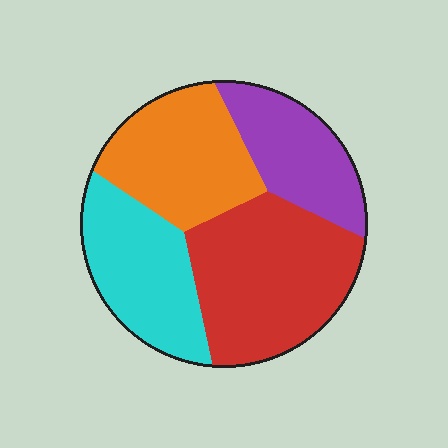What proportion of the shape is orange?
Orange takes up about one quarter (1/4) of the shape.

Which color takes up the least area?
Purple, at roughly 20%.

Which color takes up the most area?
Red, at roughly 35%.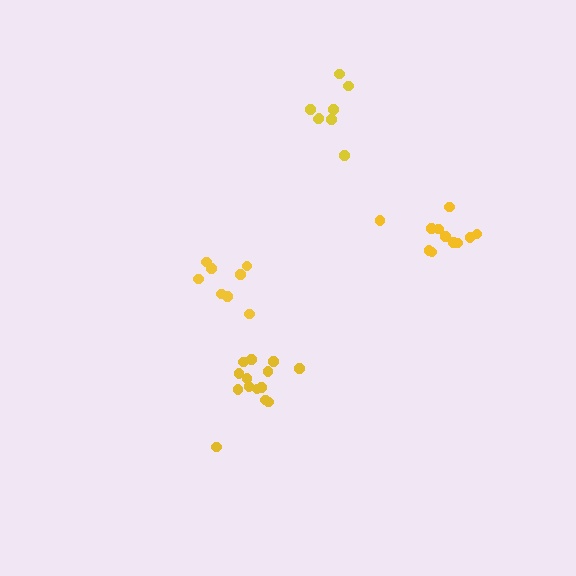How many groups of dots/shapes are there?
There are 4 groups.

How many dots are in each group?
Group 1: 14 dots, Group 2: 11 dots, Group 3: 9 dots, Group 4: 8 dots (42 total).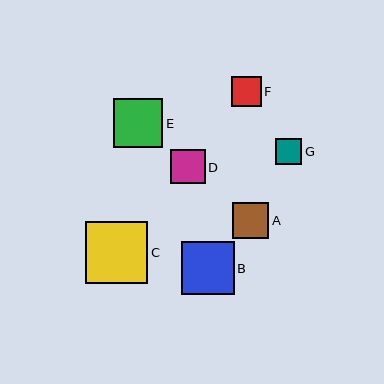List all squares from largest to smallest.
From largest to smallest: C, B, E, A, D, F, G.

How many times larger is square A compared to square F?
Square A is approximately 1.2 times the size of square F.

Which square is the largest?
Square C is the largest with a size of approximately 62 pixels.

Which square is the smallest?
Square G is the smallest with a size of approximately 26 pixels.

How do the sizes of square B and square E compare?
Square B and square E are approximately the same size.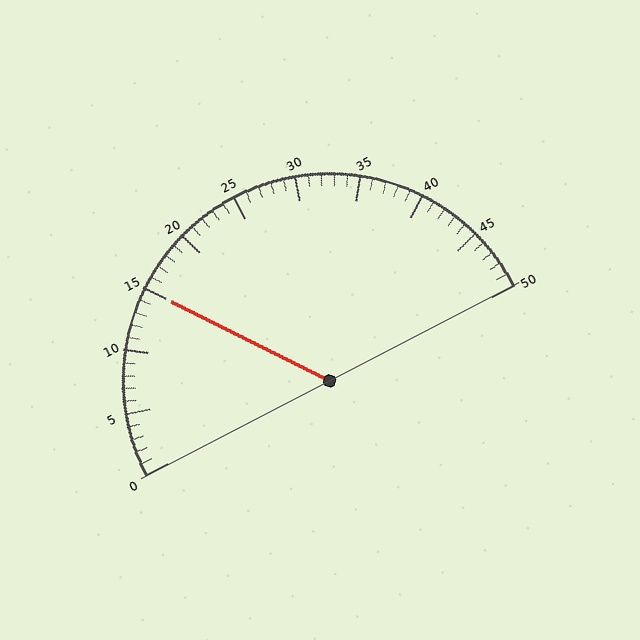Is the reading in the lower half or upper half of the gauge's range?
The reading is in the lower half of the range (0 to 50).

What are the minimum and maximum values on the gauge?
The gauge ranges from 0 to 50.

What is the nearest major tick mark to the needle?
The nearest major tick mark is 15.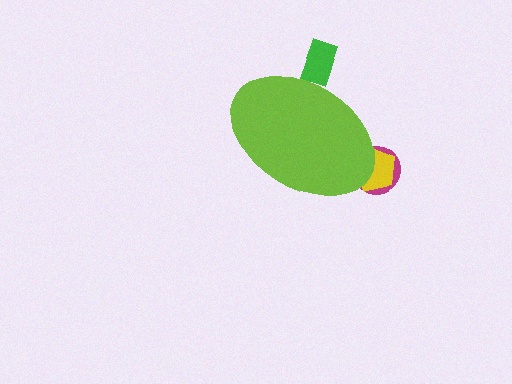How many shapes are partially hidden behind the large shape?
3 shapes are partially hidden.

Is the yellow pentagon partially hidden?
Yes, the yellow pentagon is partially hidden behind the lime ellipse.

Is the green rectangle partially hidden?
Yes, the green rectangle is partially hidden behind the lime ellipse.